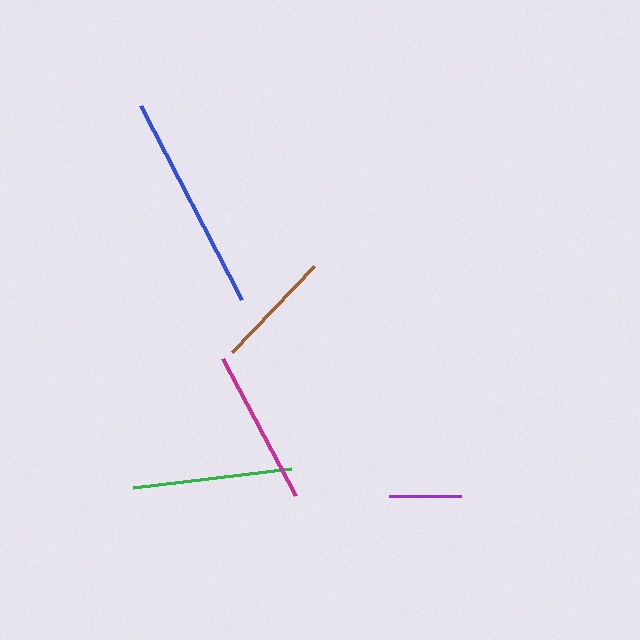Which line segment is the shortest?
The purple line is the shortest at approximately 72 pixels.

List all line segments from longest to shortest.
From longest to shortest: blue, green, magenta, brown, purple.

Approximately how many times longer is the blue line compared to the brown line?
The blue line is approximately 1.8 times the length of the brown line.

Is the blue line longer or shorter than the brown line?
The blue line is longer than the brown line.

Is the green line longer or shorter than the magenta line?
The green line is longer than the magenta line.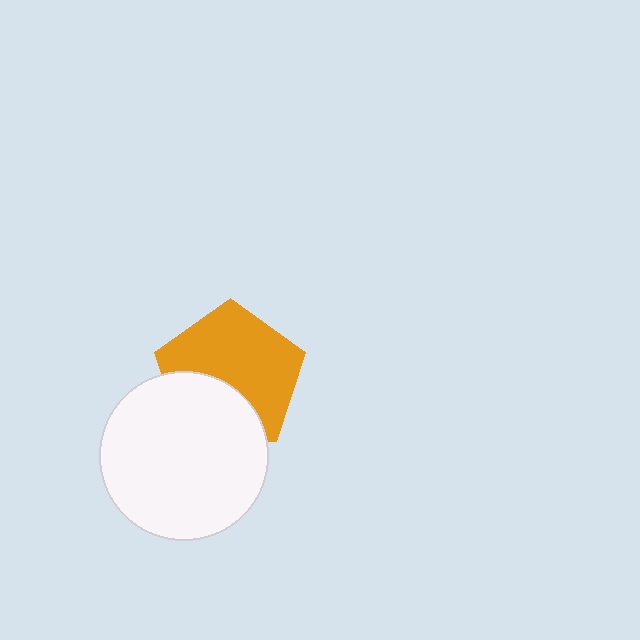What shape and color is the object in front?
The object in front is a white circle.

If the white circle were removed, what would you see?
You would see the complete orange pentagon.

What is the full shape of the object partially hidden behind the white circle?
The partially hidden object is an orange pentagon.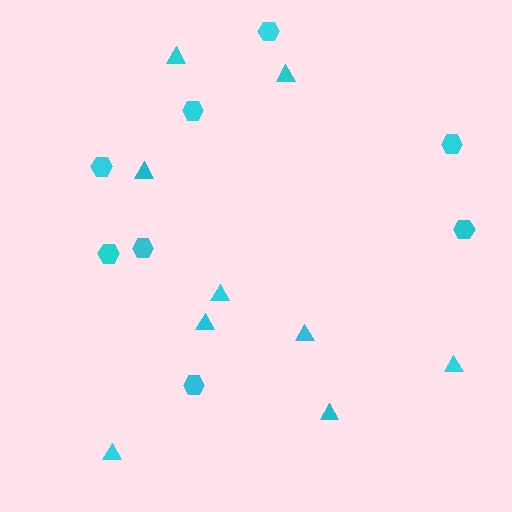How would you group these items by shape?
There are 2 groups: one group of hexagons (8) and one group of triangles (9).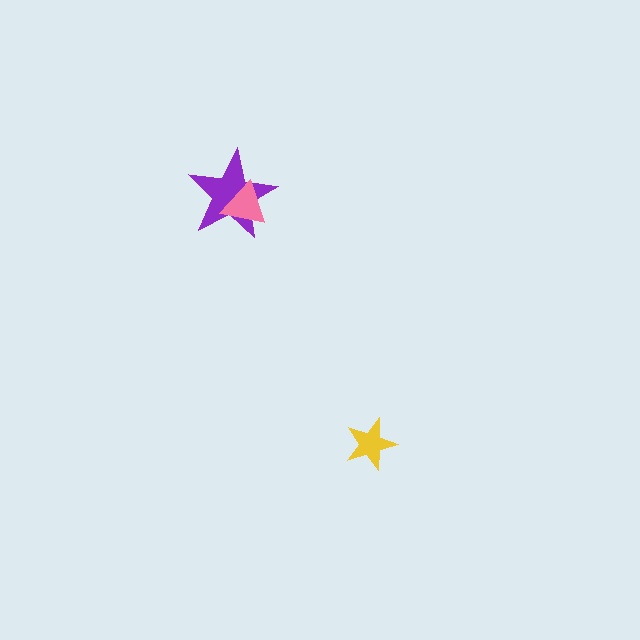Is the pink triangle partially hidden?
No, no other shape covers it.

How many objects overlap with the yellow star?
0 objects overlap with the yellow star.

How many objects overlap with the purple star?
1 object overlaps with the purple star.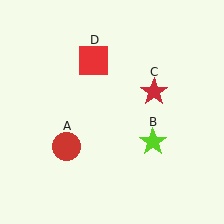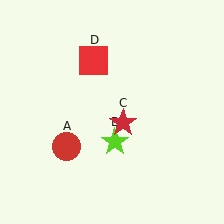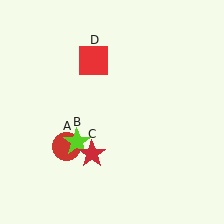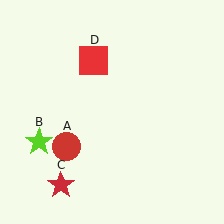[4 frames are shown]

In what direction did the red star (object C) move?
The red star (object C) moved down and to the left.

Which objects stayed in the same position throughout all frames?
Red circle (object A) and red square (object D) remained stationary.